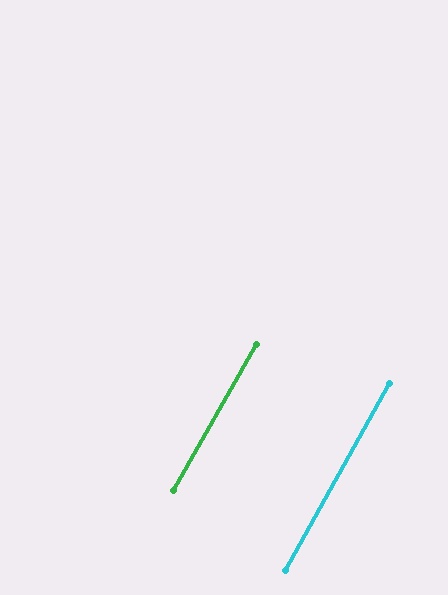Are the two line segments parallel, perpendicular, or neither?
Parallel — their directions differ by only 0.3°.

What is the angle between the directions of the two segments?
Approximately 0 degrees.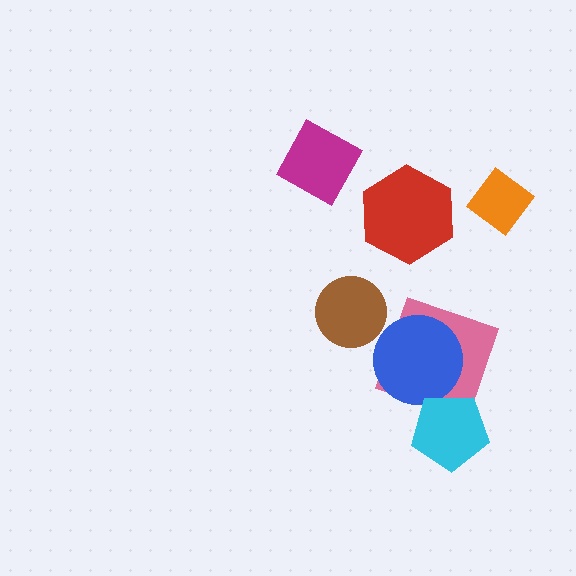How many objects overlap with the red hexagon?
0 objects overlap with the red hexagon.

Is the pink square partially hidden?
Yes, it is partially covered by another shape.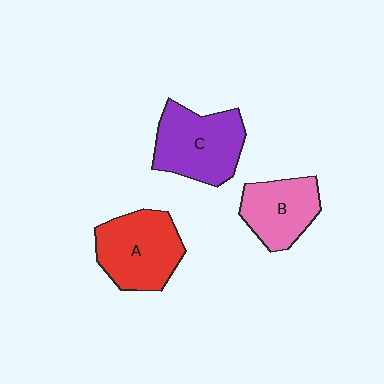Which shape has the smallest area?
Shape B (pink).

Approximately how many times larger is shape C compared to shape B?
Approximately 1.3 times.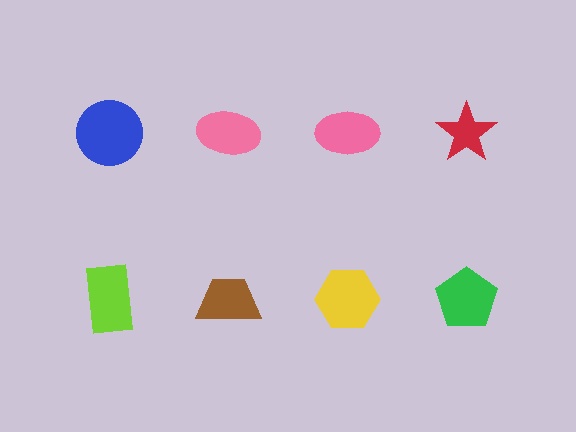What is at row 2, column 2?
A brown trapezoid.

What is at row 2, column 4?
A green pentagon.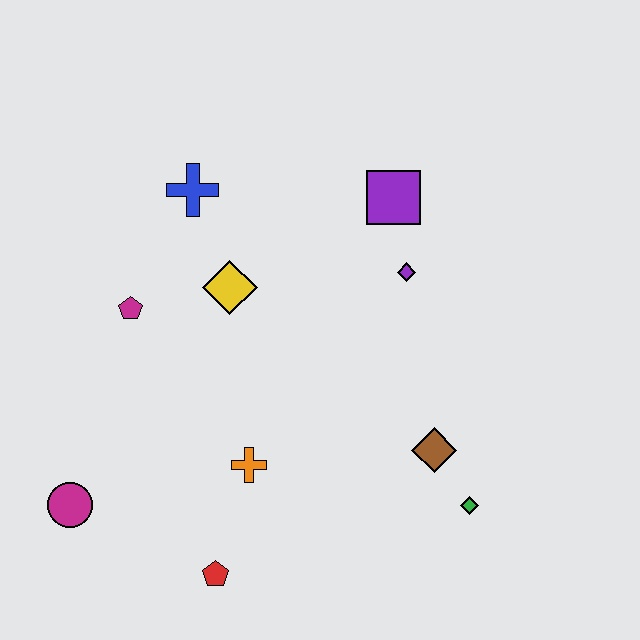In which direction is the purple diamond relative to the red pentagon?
The purple diamond is above the red pentagon.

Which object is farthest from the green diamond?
The blue cross is farthest from the green diamond.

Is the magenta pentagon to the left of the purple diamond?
Yes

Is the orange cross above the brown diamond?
No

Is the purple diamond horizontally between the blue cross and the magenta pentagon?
No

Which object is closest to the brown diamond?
The green diamond is closest to the brown diamond.